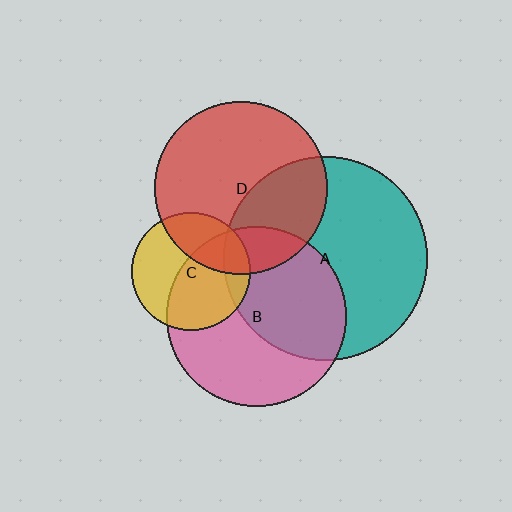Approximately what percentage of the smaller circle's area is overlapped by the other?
Approximately 55%.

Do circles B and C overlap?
Yes.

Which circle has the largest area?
Circle A (teal).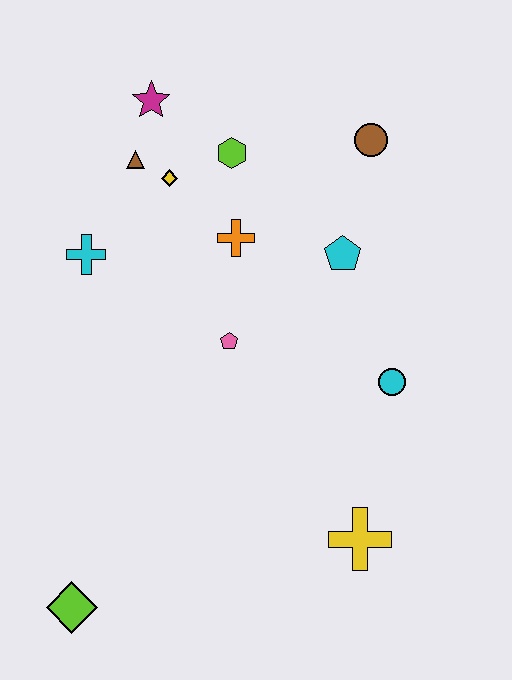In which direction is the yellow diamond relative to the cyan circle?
The yellow diamond is to the left of the cyan circle.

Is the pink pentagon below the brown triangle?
Yes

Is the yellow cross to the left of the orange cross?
No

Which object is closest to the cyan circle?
The cyan pentagon is closest to the cyan circle.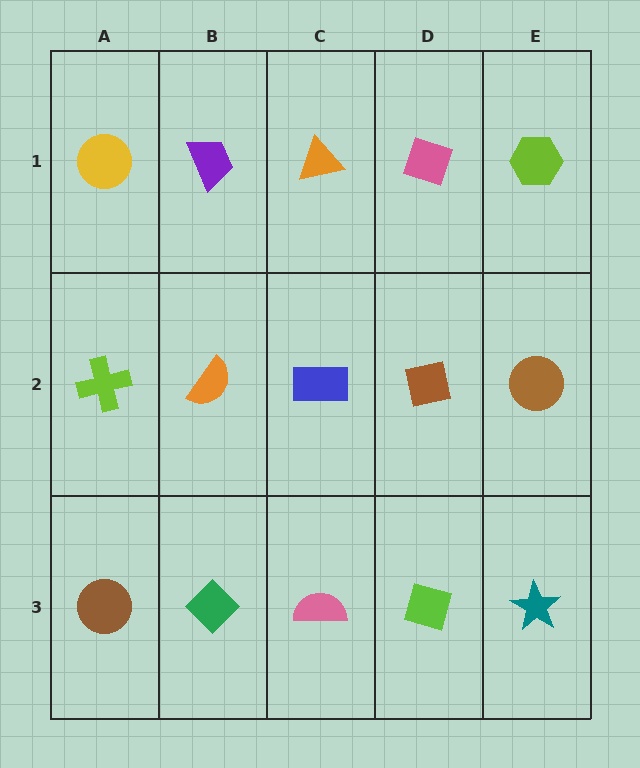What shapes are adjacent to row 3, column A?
A lime cross (row 2, column A), a green diamond (row 3, column B).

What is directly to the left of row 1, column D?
An orange triangle.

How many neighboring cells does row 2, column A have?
3.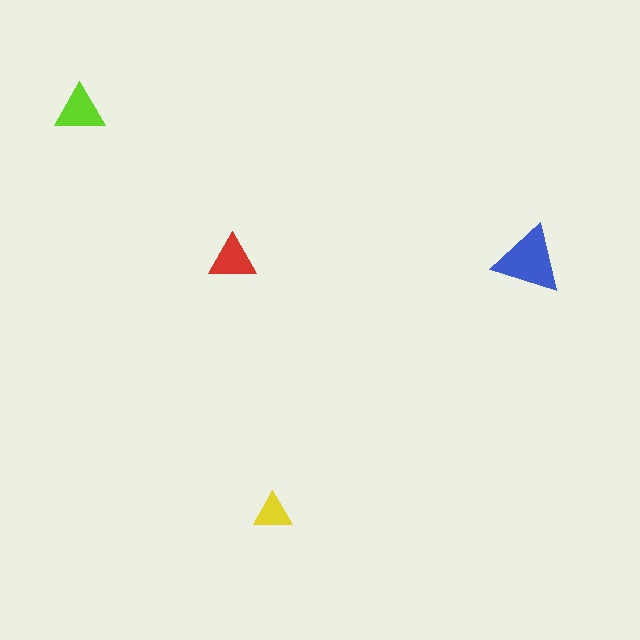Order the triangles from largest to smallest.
the blue one, the lime one, the red one, the yellow one.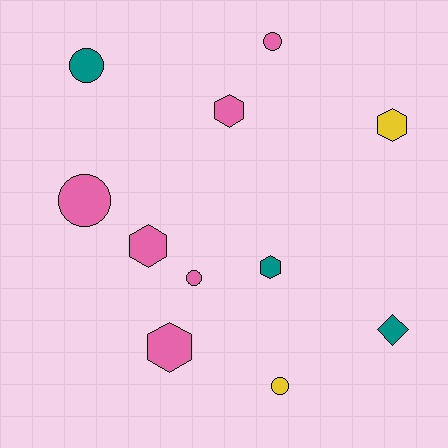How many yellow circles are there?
There is 1 yellow circle.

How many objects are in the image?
There are 11 objects.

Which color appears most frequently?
Pink, with 6 objects.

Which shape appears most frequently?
Hexagon, with 5 objects.